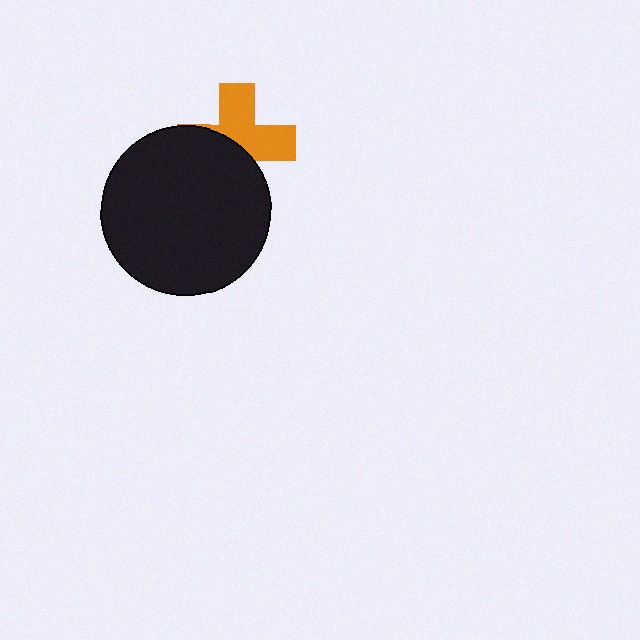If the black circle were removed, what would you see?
You would see the complete orange cross.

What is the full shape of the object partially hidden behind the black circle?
The partially hidden object is an orange cross.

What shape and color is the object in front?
The object in front is a black circle.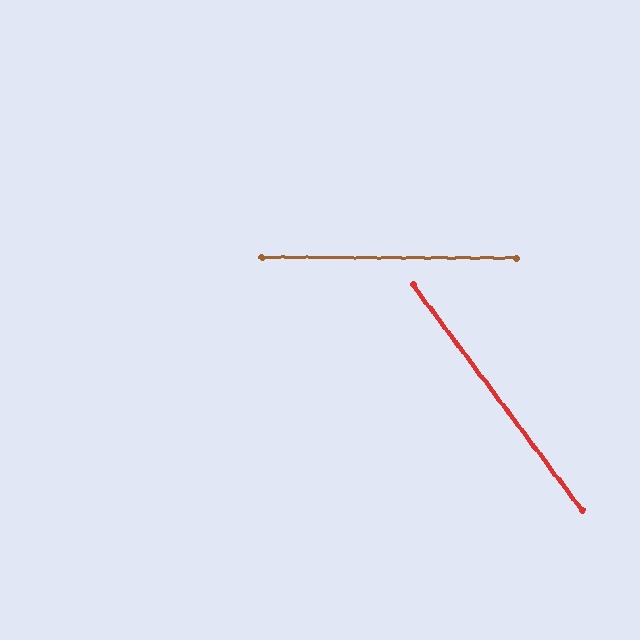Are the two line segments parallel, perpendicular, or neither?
Neither parallel nor perpendicular — they differ by about 53°.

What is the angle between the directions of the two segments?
Approximately 53 degrees.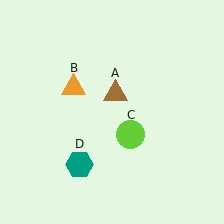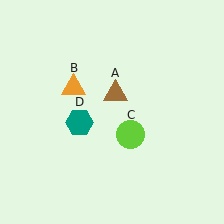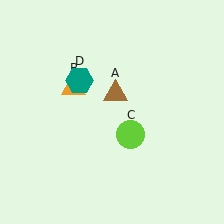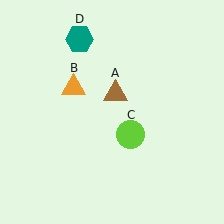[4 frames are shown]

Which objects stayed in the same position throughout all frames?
Brown triangle (object A) and orange triangle (object B) and lime circle (object C) remained stationary.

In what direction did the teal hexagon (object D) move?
The teal hexagon (object D) moved up.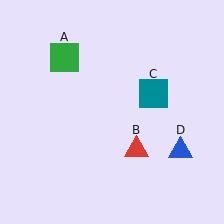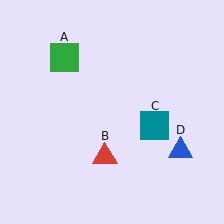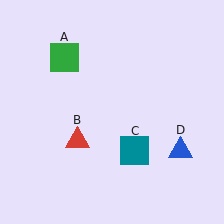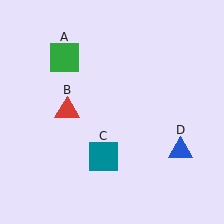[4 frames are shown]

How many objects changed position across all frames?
2 objects changed position: red triangle (object B), teal square (object C).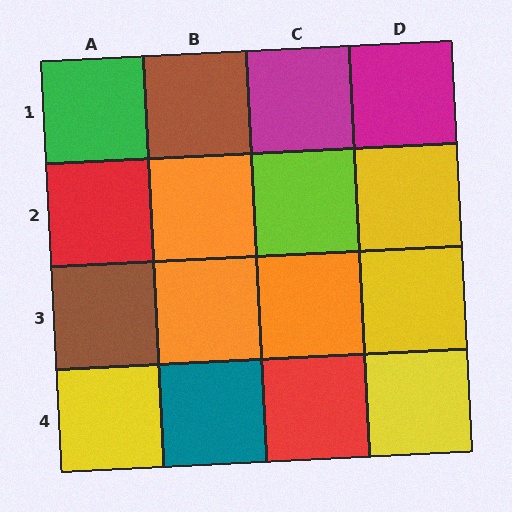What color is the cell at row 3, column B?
Orange.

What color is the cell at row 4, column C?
Red.